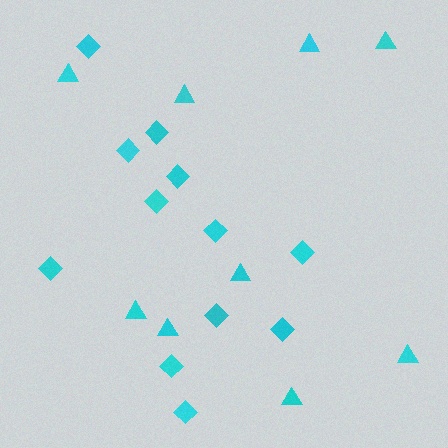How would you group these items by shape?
There are 2 groups: one group of diamonds (12) and one group of triangles (9).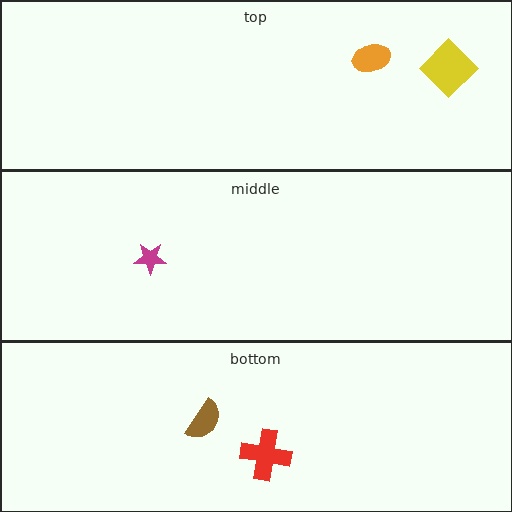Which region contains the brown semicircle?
The bottom region.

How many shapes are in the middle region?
1.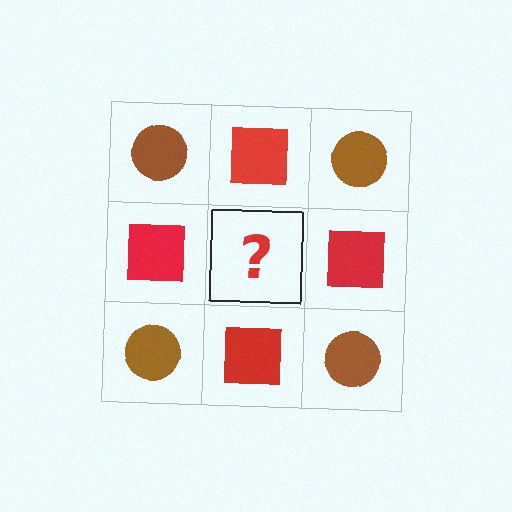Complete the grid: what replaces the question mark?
The question mark should be replaced with a brown circle.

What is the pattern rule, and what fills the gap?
The rule is that it alternates brown circle and red square in a checkerboard pattern. The gap should be filled with a brown circle.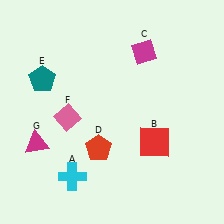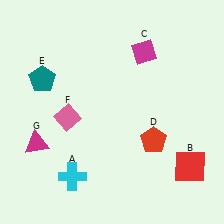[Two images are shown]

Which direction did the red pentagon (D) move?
The red pentagon (D) moved right.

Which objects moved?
The objects that moved are: the red square (B), the red pentagon (D).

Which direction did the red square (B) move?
The red square (B) moved right.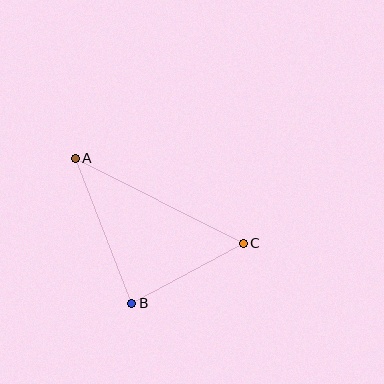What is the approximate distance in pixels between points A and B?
The distance between A and B is approximately 155 pixels.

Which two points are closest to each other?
Points B and C are closest to each other.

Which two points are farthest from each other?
Points A and C are farthest from each other.